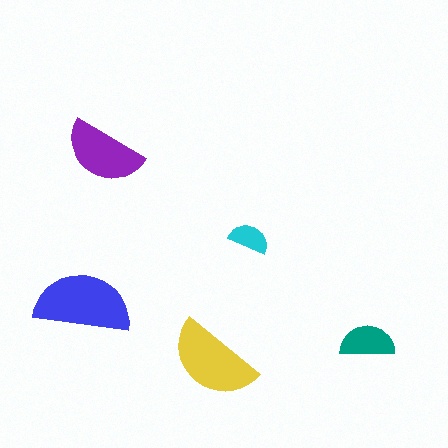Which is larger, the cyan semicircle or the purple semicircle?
The purple one.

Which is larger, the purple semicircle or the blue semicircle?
The blue one.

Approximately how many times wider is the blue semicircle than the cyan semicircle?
About 2.5 times wider.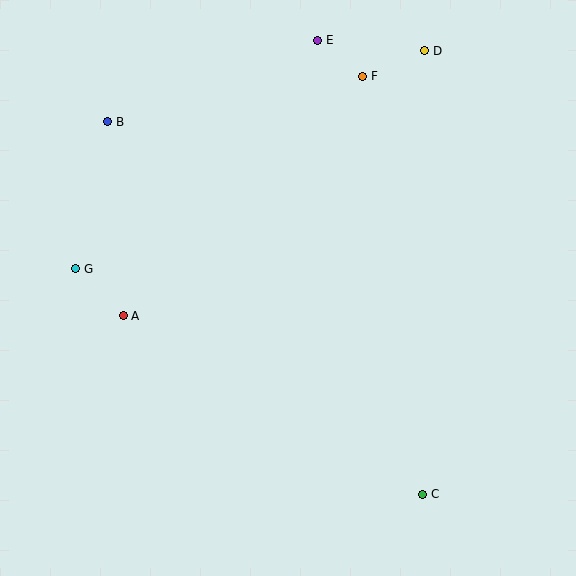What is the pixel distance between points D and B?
The distance between D and B is 325 pixels.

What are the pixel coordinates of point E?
Point E is at (318, 40).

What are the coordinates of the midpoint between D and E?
The midpoint between D and E is at (371, 46).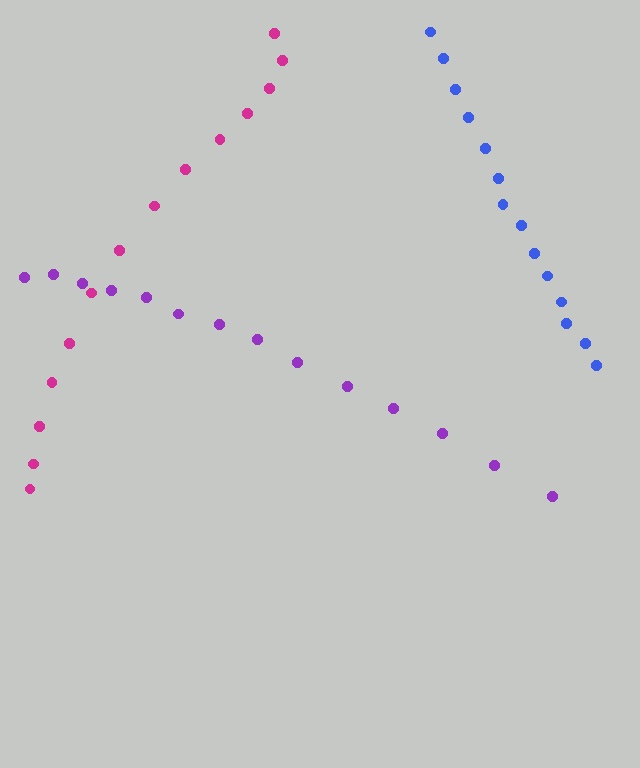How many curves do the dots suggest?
There are 3 distinct paths.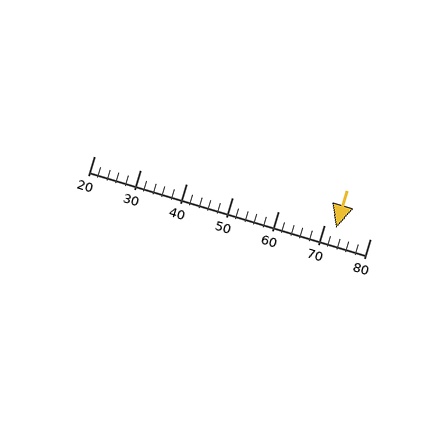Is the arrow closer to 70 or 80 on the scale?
The arrow is closer to 70.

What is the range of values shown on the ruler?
The ruler shows values from 20 to 80.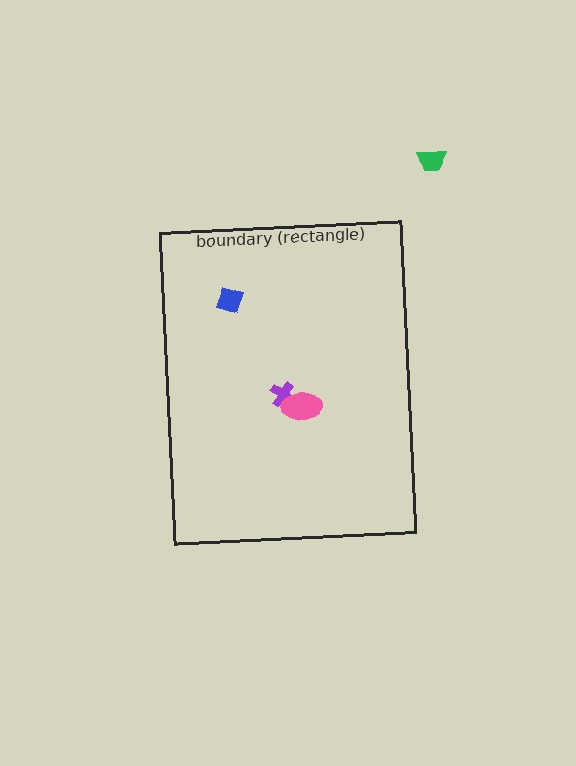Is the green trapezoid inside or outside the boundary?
Outside.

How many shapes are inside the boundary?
3 inside, 1 outside.